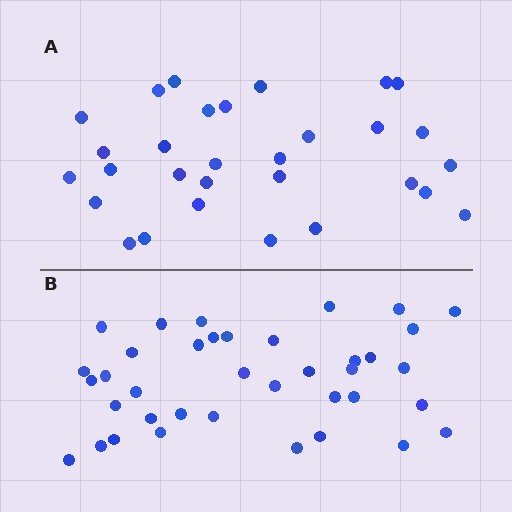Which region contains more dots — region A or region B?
Region B (the bottom region) has more dots.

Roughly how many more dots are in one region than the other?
Region B has roughly 8 or so more dots than region A.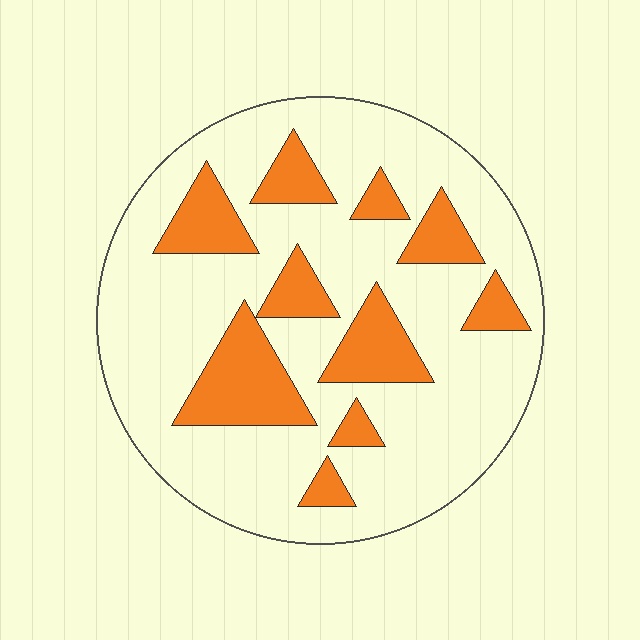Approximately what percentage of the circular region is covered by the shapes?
Approximately 25%.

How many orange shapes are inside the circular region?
10.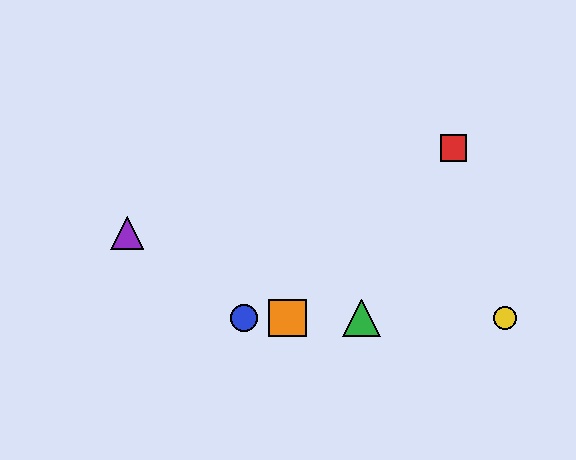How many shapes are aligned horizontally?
4 shapes (the blue circle, the green triangle, the yellow circle, the orange square) are aligned horizontally.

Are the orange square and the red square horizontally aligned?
No, the orange square is at y≈318 and the red square is at y≈148.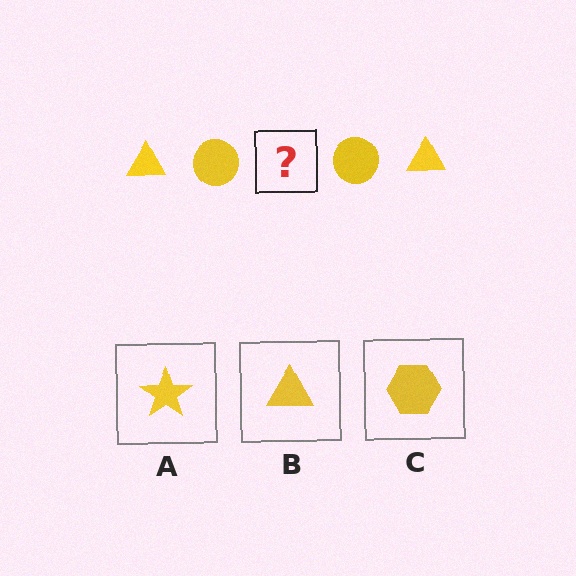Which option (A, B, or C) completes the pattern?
B.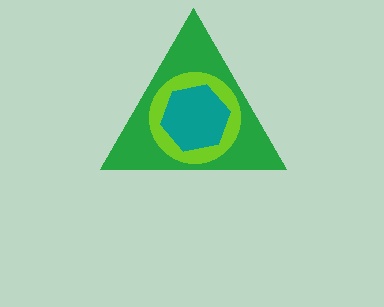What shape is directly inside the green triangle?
The lime circle.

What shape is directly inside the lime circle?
The teal hexagon.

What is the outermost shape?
The green triangle.